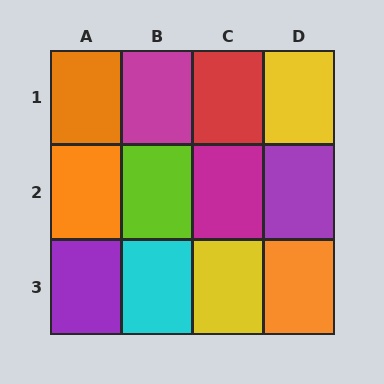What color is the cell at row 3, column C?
Yellow.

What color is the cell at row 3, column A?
Purple.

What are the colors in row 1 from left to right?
Orange, magenta, red, yellow.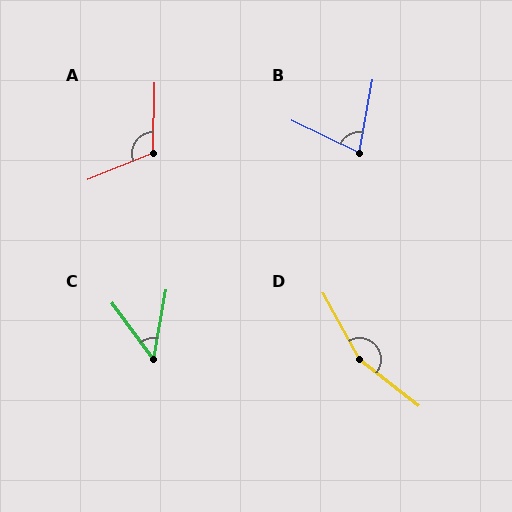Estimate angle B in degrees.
Approximately 75 degrees.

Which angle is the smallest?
C, at approximately 47 degrees.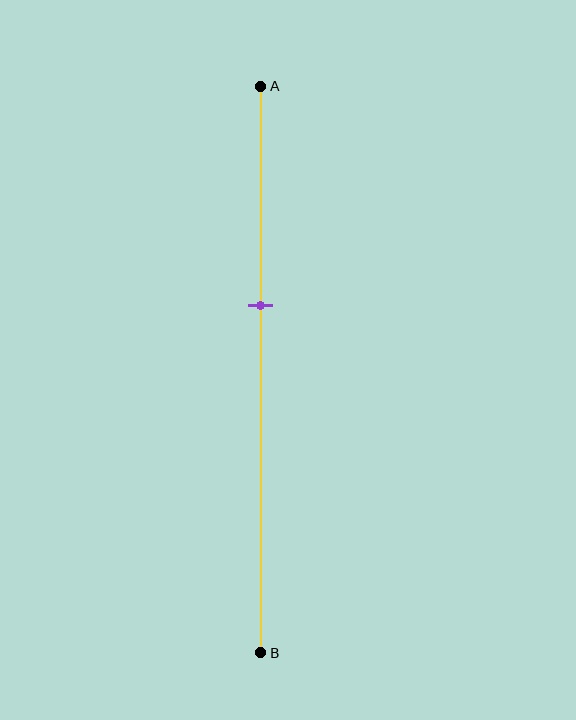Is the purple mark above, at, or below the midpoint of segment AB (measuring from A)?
The purple mark is above the midpoint of segment AB.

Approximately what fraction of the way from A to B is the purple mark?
The purple mark is approximately 40% of the way from A to B.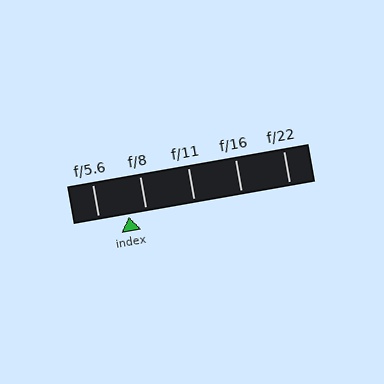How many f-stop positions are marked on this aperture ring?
There are 5 f-stop positions marked.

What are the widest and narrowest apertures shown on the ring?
The widest aperture shown is f/5.6 and the narrowest is f/22.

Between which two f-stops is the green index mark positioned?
The index mark is between f/5.6 and f/8.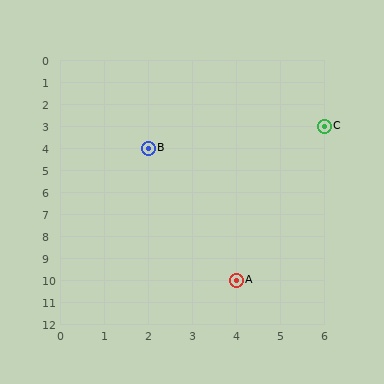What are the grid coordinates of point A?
Point A is at grid coordinates (4, 10).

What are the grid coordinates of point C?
Point C is at grid coordinates (6, 3).